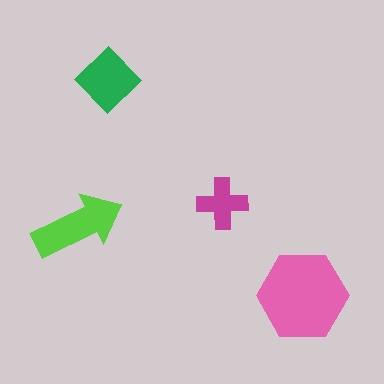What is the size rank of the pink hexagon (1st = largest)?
1st.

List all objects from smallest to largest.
The magenta cross, the green diamond, the lime arrow, the pink hexagon.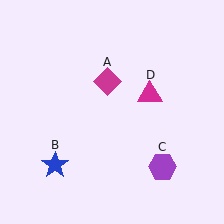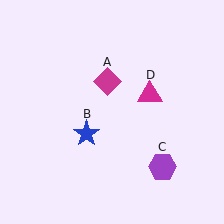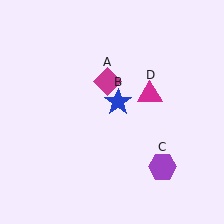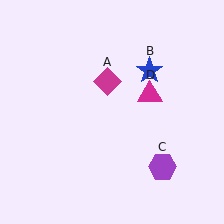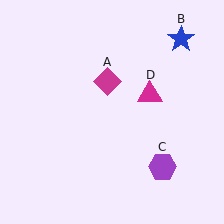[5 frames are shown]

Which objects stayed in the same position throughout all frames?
Magenta diamond (object A) and purple hexagon (object C) and magenta triangle (object D) remained stationary.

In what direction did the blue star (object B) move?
The blue star (object B) moved up and to the right.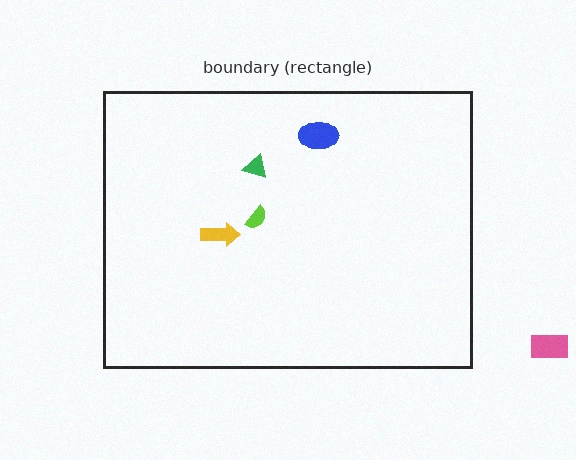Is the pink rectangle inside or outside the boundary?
Outside.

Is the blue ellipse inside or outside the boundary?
Inside.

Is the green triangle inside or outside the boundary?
Inside.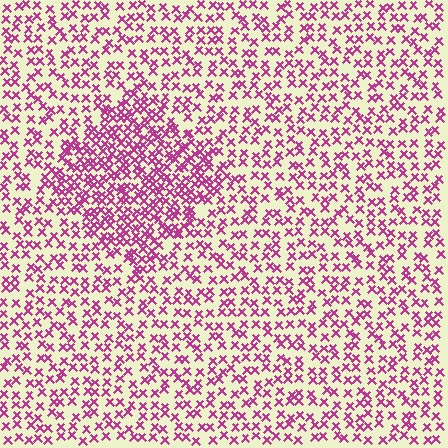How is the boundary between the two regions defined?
The boundary is defined by a change in element density (approximately 1.9x ratio). All elements are the same color, size, and shape.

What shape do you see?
I see a diamond.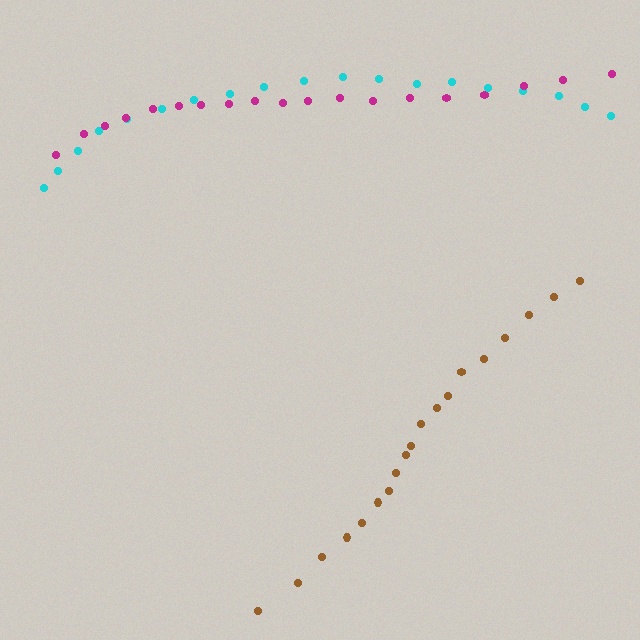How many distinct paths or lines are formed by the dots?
There are 3 distinct paths.